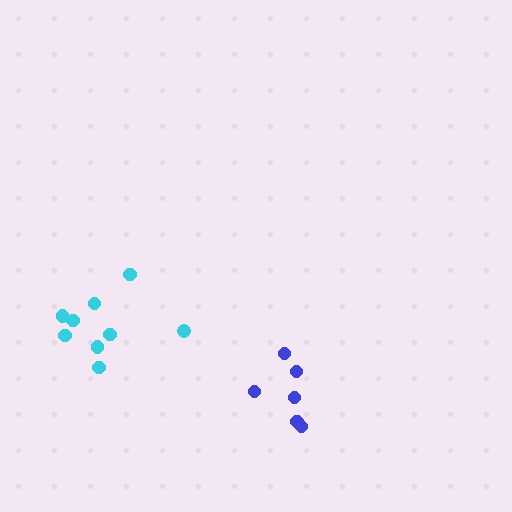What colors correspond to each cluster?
The clusters are colored: cyan, blue.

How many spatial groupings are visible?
There are 2 spatial groupings.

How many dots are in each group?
Group 1: 9 dots, Group 2: 6 dots (15 total).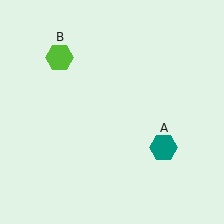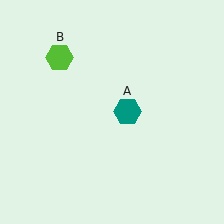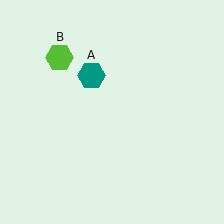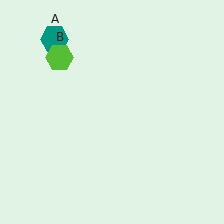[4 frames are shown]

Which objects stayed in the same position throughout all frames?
Lime hexagon (object B) remained stationary.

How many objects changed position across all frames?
1 object changed position: teal hexagon (object A).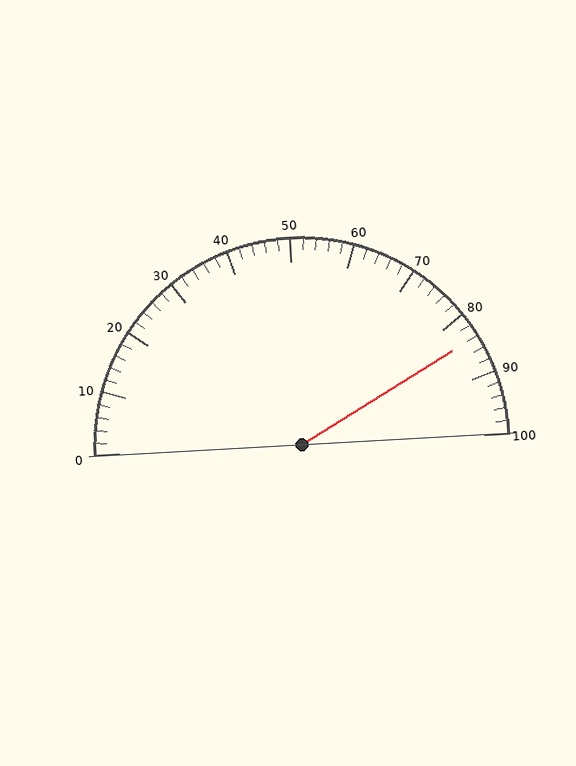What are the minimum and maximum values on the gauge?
The gauge ranges from 0 to 100.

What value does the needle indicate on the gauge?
The needle indicates approximately 84.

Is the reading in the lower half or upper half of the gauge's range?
The reading is in the upper half of the range (0 to 100).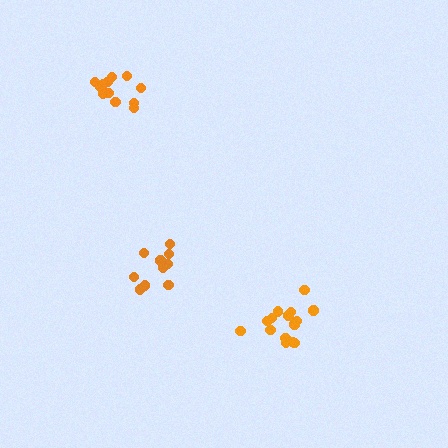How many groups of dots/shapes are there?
There are 3 groups.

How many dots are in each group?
Group 1: 15 dots, Group 2: 10 dots, Group 3: 12 dots (37 total).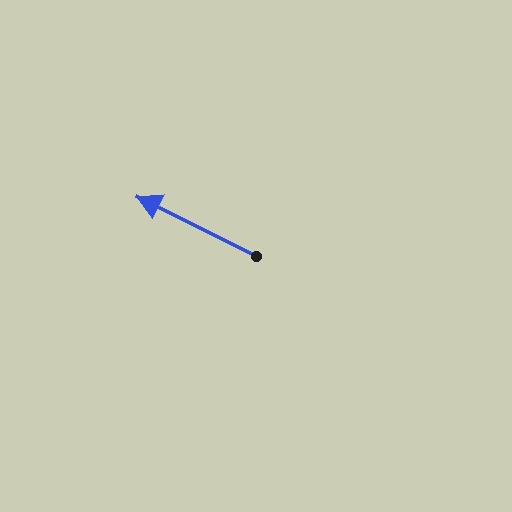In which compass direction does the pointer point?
Northwest.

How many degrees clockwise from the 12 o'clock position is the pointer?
Approximately 297 degrees.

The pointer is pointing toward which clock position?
Roughly 10 o'clock.